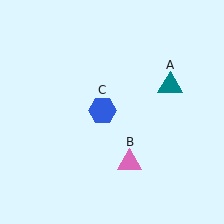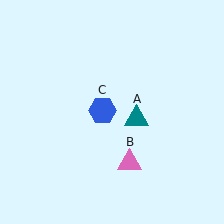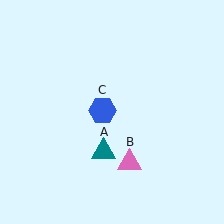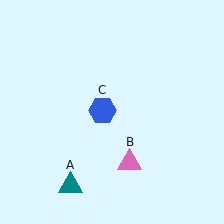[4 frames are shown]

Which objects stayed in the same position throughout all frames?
Pink triangle (object B) and blue hexagon (object C) remained stationary.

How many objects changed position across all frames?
1 object changed position: teal triangle (object A).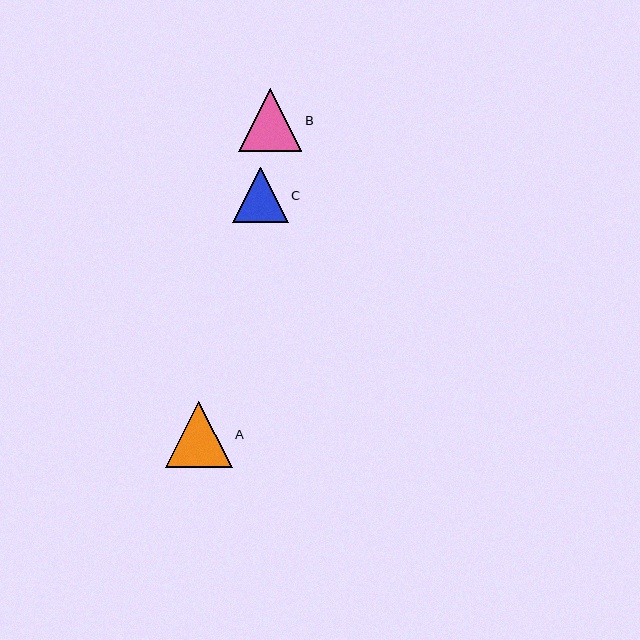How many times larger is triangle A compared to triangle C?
Triangle A is approximately 1.2 times the size of triangle C.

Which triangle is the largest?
Triangle A is the largest with a size of approximately 66 pixels.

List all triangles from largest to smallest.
From largest to smallest: A, B, C.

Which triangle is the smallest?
Triangle C is the smallest with a size of approximately 56 pixels.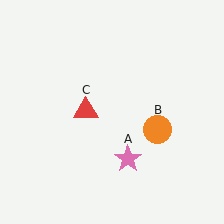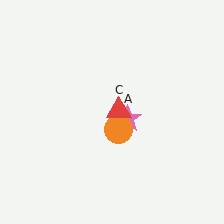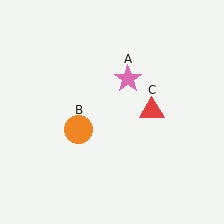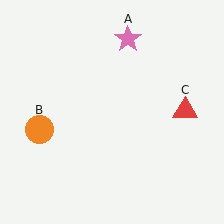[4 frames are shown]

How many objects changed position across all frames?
3 objects changed position: pink star (object A), orange circle (object B), red triangle (object C).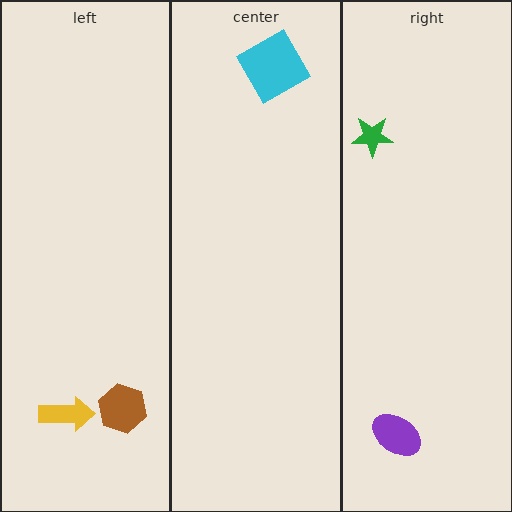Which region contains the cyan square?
The center region.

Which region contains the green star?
The right region.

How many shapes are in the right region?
2.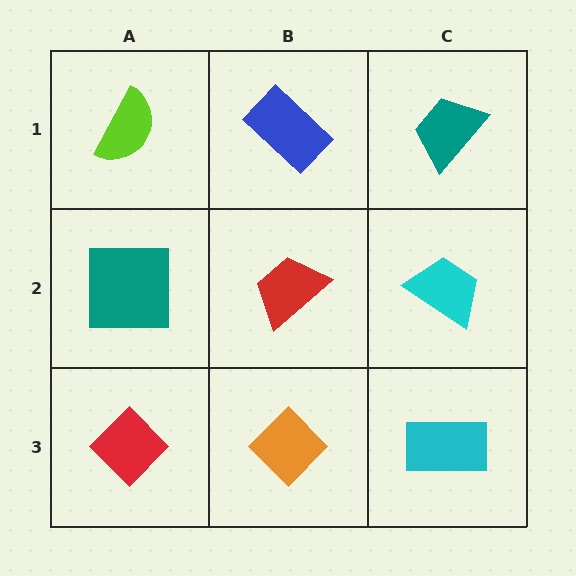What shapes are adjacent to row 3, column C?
A cyan trapezoid (row 2, column C), an orange diamond (row 3, column B).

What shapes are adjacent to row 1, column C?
A cyan trapezoid (row 2, column C), a blue rectangle (row 1, column B).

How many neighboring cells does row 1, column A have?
2.